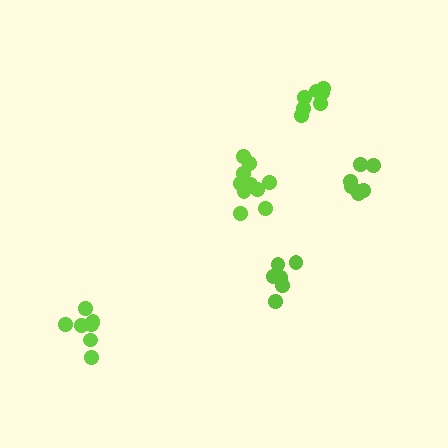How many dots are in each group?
Group 1: 7 dots, Group 2: 6 dots, Group 3: 8 dots, Group 4: 10 dots, Group 5: 6 dots (37 total).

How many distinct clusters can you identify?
There are 5 distinct clusters.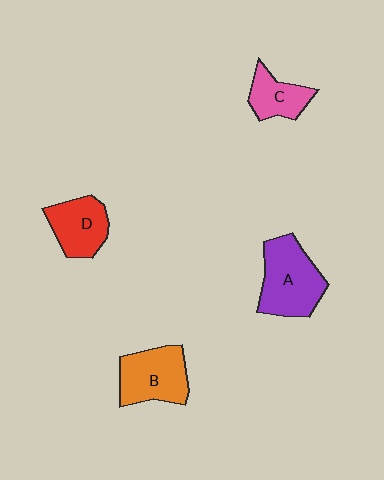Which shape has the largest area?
Shape A (purple).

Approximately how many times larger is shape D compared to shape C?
Approximately 1.3 times.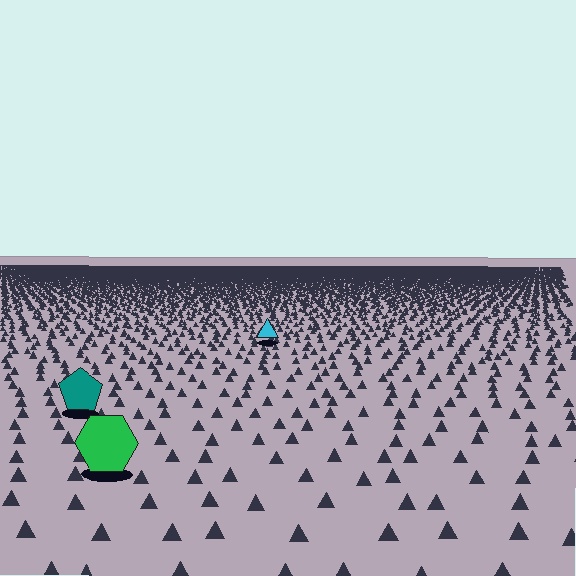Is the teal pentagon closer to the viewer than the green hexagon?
No. The green hexagon is closer — you can tell from the texture gradient: the ground texture is coarser near it.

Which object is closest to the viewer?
The green hexagon is closest. The texture marks near it are larger and more spread out.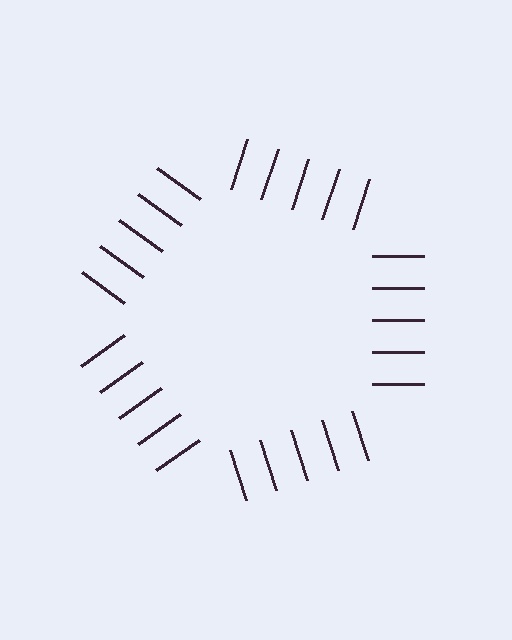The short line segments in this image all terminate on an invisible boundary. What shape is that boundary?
An illusory pentagon — the line segments terminate on its edges but no continuous stroke is drawn.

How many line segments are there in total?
25 — 5 along each of the 5 edges.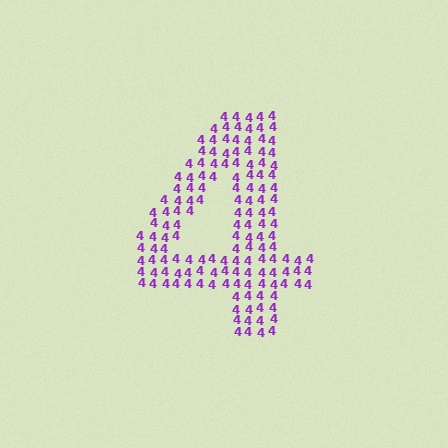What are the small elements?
The small elements are digit 4's.